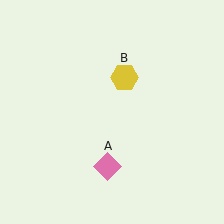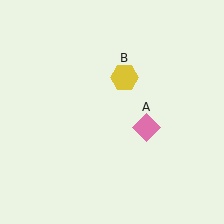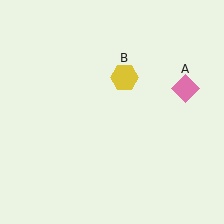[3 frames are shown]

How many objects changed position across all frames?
1 object changed position: pink diamond (object A).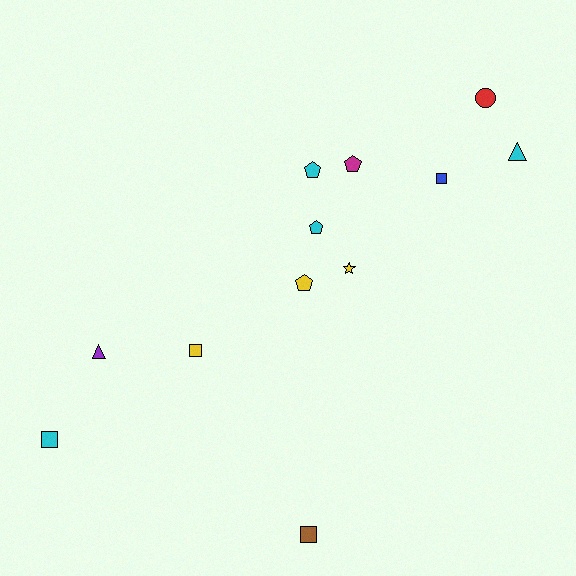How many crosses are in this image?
There are no crosses.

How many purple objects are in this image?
There is 1 purple object.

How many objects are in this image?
There are 12 objects.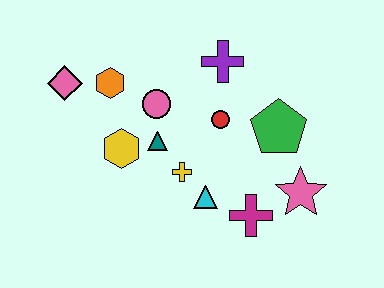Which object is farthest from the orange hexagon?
The pink star is farthest from the orange hexagon.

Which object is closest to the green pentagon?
The red circle is closest to the green pentagon.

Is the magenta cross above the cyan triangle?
No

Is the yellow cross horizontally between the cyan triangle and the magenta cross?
No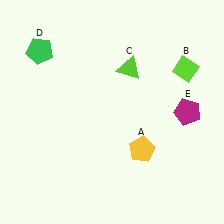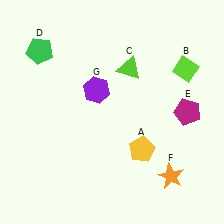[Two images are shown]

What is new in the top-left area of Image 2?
A purple hexagon (G) was added in the top-left area of Image 2.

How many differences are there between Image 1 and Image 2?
There are 2 differences between the two images.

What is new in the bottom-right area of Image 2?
An orange star (F) was added in the bottom-right area of Image 2.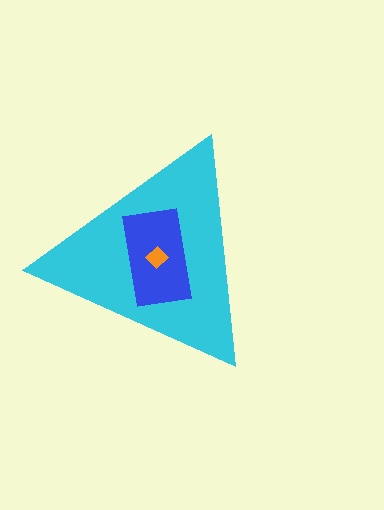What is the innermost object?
The orange diamond.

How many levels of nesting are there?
3.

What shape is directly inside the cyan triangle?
The blue rectangle.